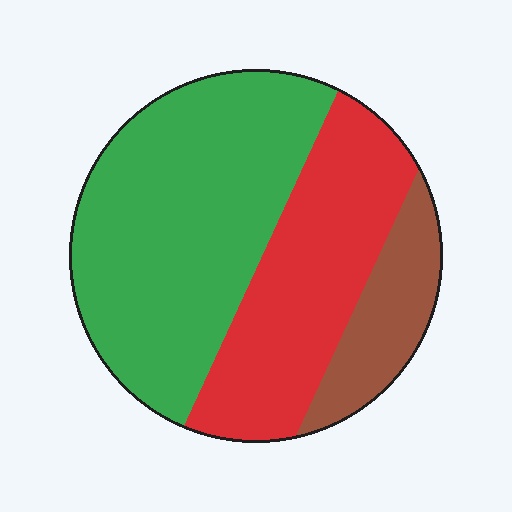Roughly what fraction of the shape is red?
Red takes up about one third (1/3) of the shape.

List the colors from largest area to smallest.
From largest to smallest: green, red, brown.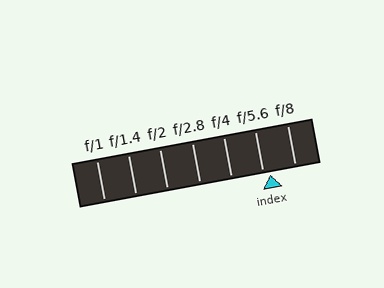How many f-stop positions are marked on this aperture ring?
There are 7 f-stop positions marked.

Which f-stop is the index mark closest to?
The index mark is closest to f/5.6.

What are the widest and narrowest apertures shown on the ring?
The widest aperture shown is f/1 and the narrowest is f/8.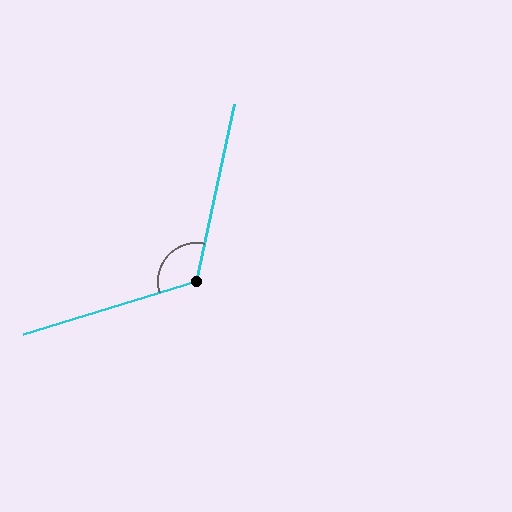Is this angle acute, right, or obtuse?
It is obtuse.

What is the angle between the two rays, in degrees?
Approximately 119 degrees.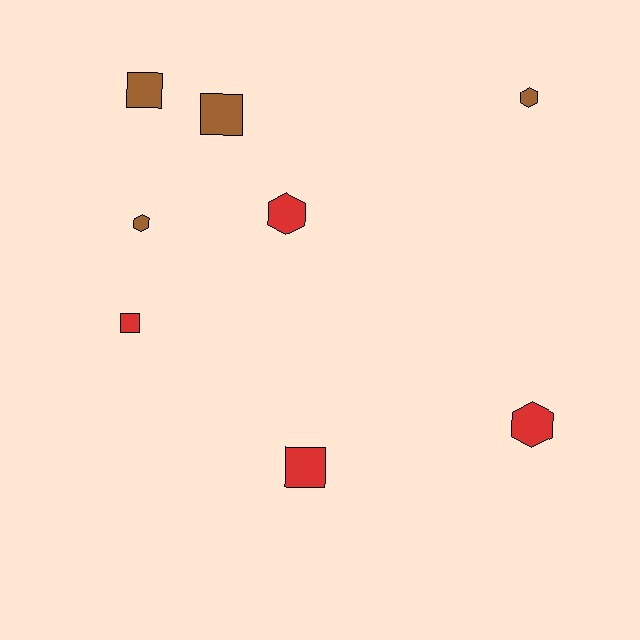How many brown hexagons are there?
There are 2 brown hexagons.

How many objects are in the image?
There are 8 objects.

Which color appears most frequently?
Red, with 4 objects.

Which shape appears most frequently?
Square, with 4 objects.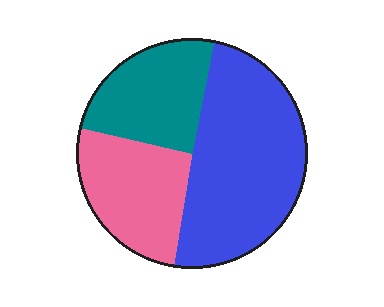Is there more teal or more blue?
Blue.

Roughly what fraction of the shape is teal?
Teal covers 25% of the shape.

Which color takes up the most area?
Blue, at roughly 50%.